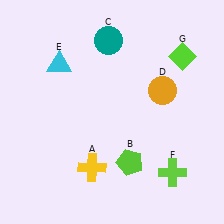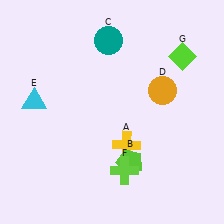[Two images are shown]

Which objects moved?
The objects that moved are: the yellow cross (A), the cyan triangle (E), the lime cross (F).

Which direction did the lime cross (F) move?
The lime cross (F) moved left.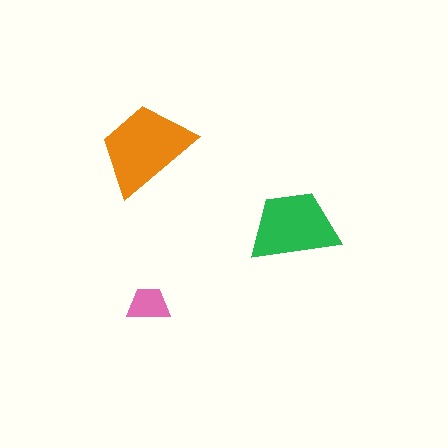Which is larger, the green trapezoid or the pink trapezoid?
The green one.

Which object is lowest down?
The pink trapezoid is bottommost.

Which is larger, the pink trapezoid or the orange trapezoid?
The orange one.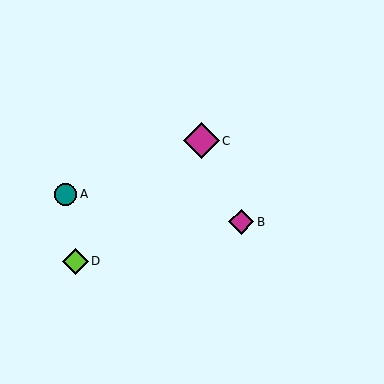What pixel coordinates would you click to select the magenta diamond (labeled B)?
Click at (241, 222) to select the magenta diamond B.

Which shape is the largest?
The magenta diamond (labeled C) is the largest.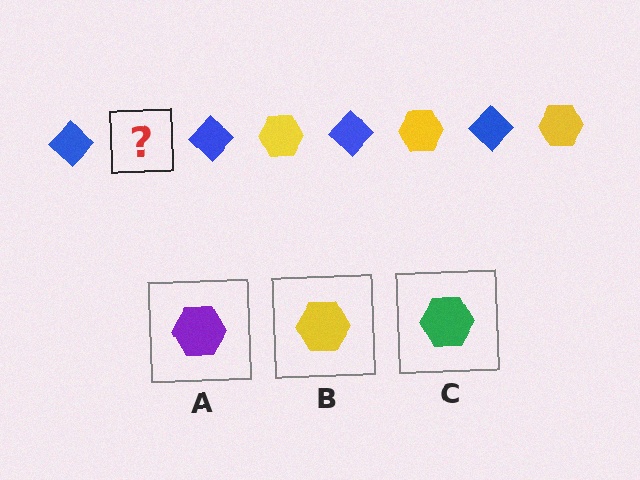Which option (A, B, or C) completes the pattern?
B.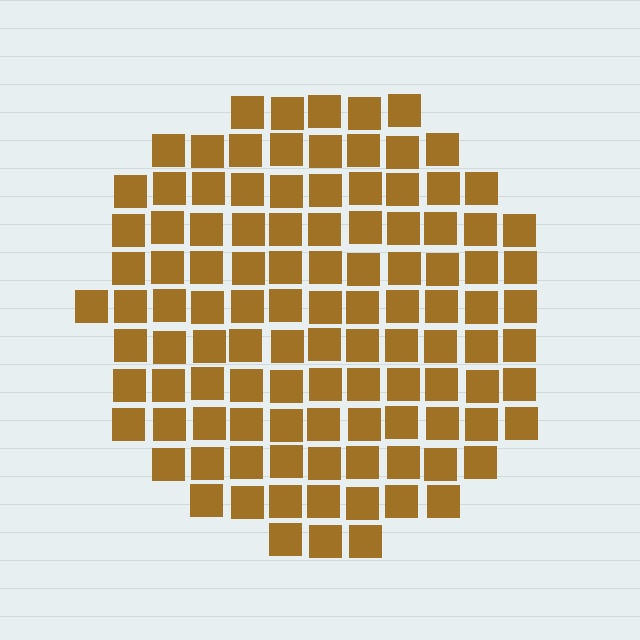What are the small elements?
The small elements are squares.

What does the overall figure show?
The overall figure shows a circle.